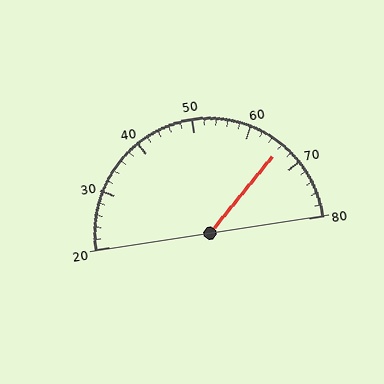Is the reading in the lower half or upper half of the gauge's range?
The reading is in the upper half of the range (20 to 80).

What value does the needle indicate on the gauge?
The needle indicates approximately 66.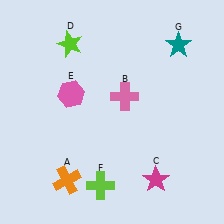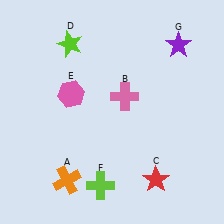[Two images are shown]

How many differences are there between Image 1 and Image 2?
There are 2 differences between the two images.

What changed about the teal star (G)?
In Image 1, G is teal. In Image 2, it changed to purple.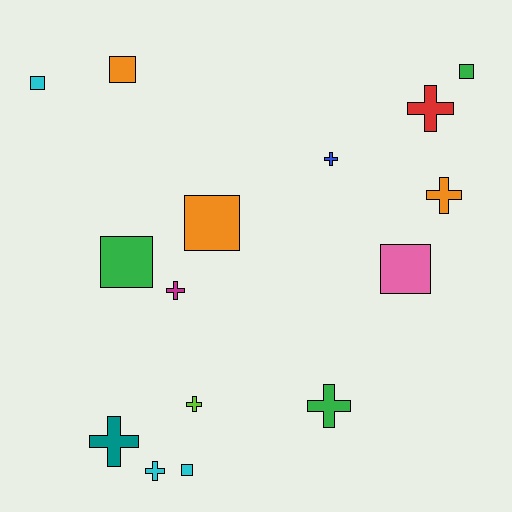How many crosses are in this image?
There are 8 crosses.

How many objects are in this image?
There are 15 objects.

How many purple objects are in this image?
There are no purple objects.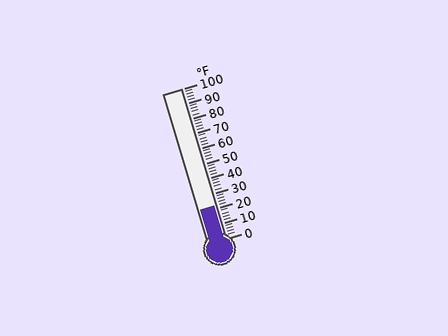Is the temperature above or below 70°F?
The temperature is below 70°F.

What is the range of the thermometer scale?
The thermometer scale ranges from 0°F to 100°F.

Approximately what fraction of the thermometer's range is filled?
The thermometer is filled to approximately 20% of its range.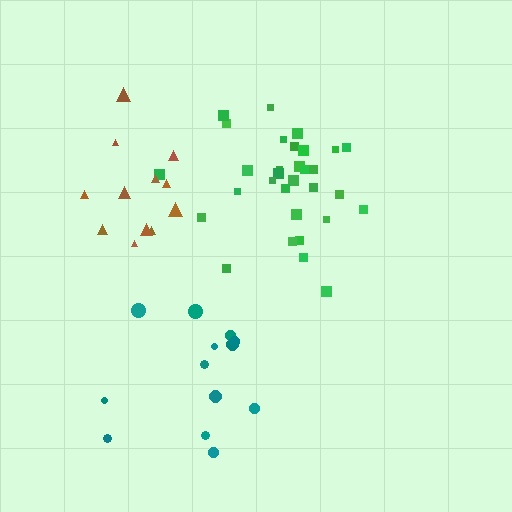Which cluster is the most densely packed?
Green.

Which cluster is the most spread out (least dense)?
Teal.